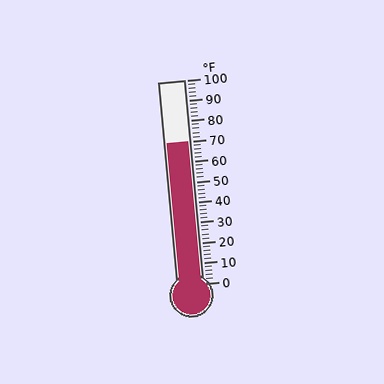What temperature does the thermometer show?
The thermometer shows approximately 70°F.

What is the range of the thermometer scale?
The thermometer scale ranges from 0°F to 100°F.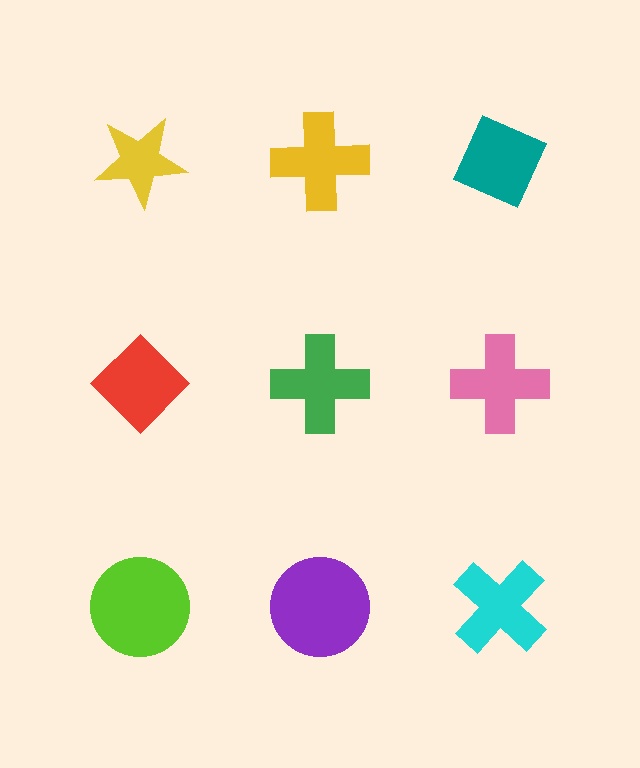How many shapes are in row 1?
3 shapes.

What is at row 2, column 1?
A red diamond.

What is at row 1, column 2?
A yellow cross.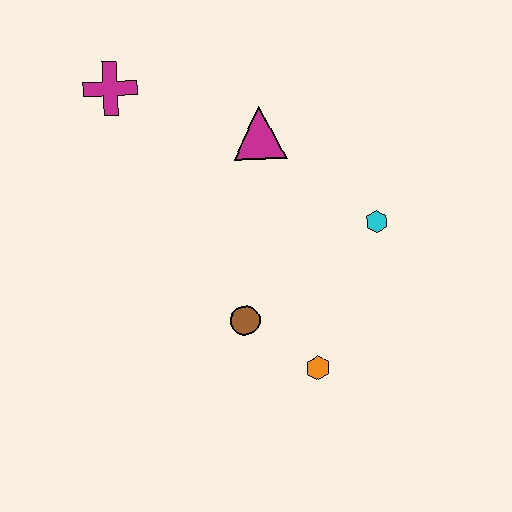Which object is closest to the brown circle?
The orange hexagon is closest to the brown circle.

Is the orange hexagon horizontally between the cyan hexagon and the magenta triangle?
Yes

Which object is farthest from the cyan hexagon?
The magenta cross is farthest from the cyan hexagon.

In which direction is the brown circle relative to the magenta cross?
The brown circle is below the magenta cross.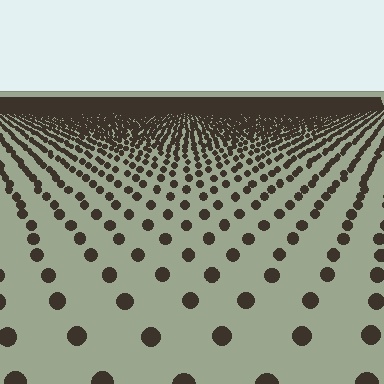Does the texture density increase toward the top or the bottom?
Density increases toward the top.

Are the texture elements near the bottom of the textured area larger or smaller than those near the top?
Larger. Near the bottom, elements are closer to the viewer and appear at a bigger on-screen size.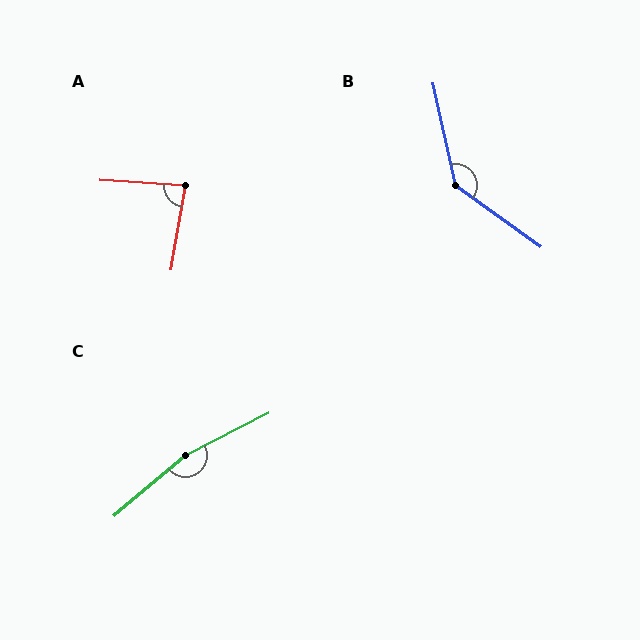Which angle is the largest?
C, at approximately 166 degrees.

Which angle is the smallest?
A, at approximately 84 degrees.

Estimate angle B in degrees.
Approximately 138 degrees.